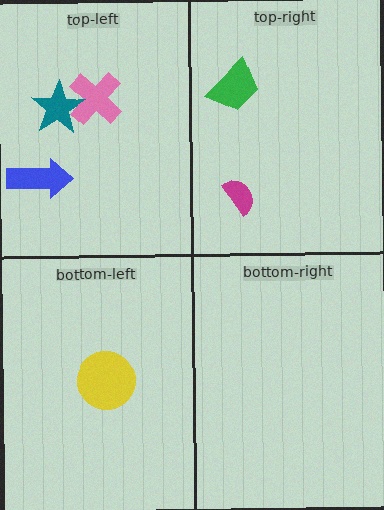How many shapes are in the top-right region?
2.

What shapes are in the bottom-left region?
The yellow circle.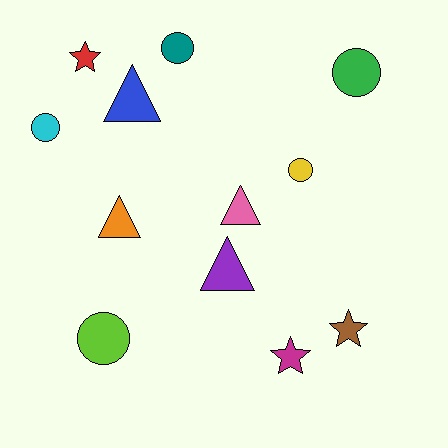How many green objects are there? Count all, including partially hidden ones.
There is 1 green object.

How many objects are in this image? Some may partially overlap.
There are 12 objects.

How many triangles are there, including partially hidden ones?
There are 4 triangles.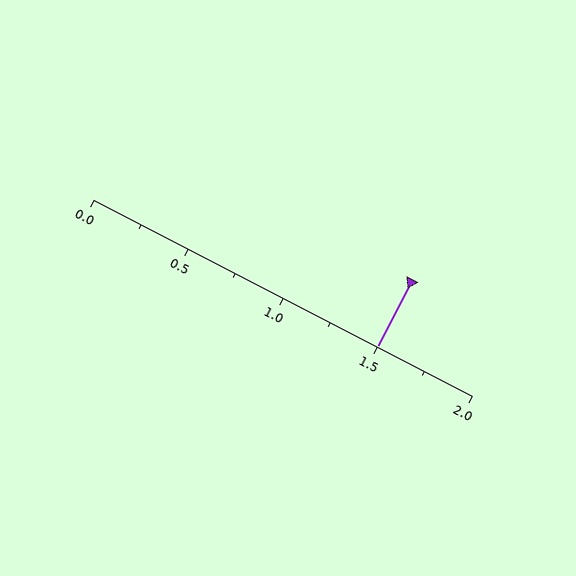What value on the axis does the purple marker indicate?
The marker indicates approximately 1.5.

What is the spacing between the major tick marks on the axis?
The major ticks are spaced 0.5 apart.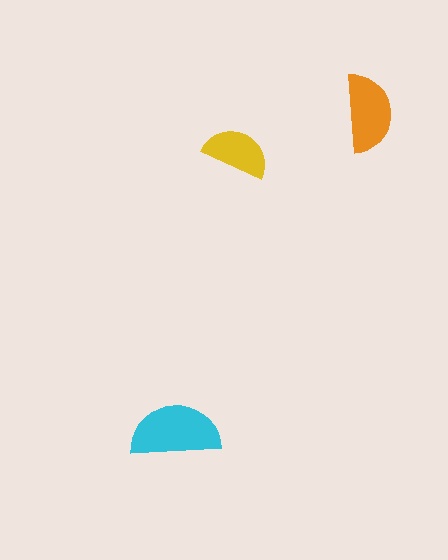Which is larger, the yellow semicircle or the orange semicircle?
The orange one.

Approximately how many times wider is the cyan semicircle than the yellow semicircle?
About 1.5 times wider.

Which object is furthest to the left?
The cyan semicircle is leftmost.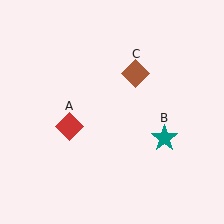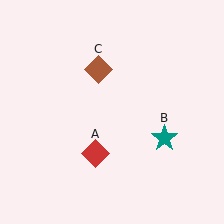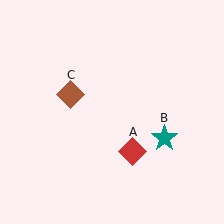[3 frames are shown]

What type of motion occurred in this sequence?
The red diamond (object A), brown diamond (object C) rotated counterclockwise around the center of the scene.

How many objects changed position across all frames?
2 objects changed position: red diamond (object A), brown diamond (object C).